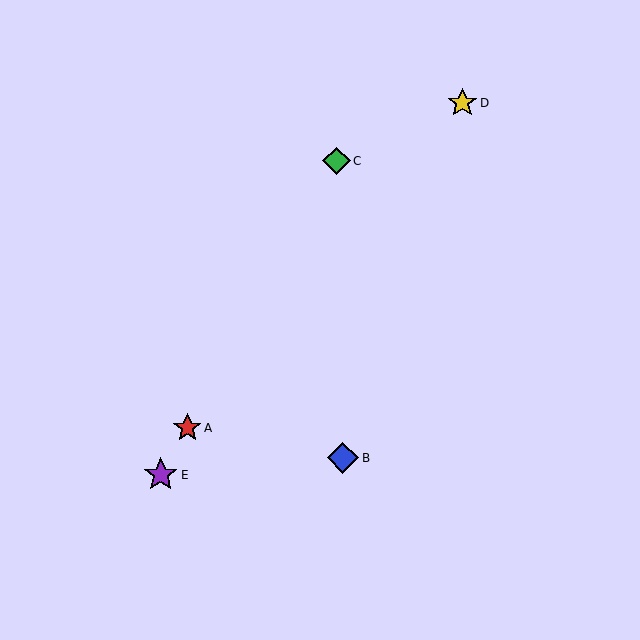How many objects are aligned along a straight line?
3 objects (A, C, E) are aligned along a straight line.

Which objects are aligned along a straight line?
Objects A, C, E are aligned along a straight line.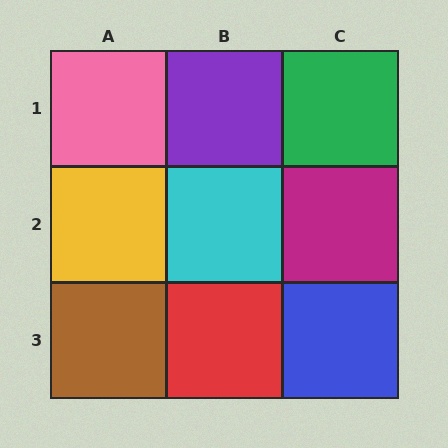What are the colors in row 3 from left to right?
Brown, red, blue.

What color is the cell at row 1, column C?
Green.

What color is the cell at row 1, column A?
Pink.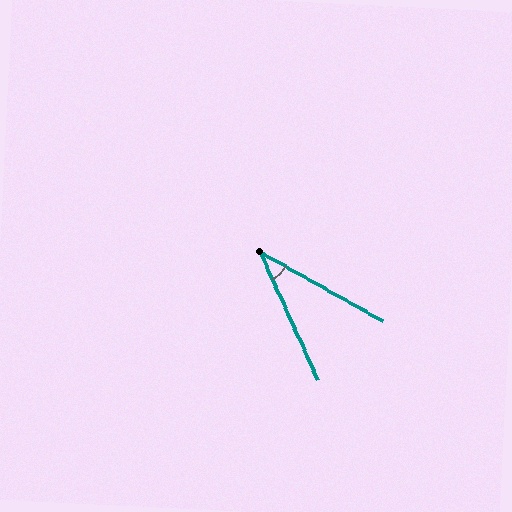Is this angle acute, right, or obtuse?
It is acute.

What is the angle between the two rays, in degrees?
Approximately 36 degrees.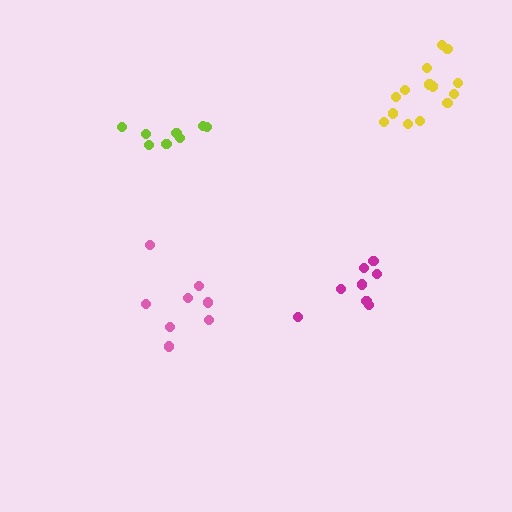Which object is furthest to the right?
The yellow cluster is rightmost.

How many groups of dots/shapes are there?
There are 4 groups.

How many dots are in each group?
Group 1: 8 dots, Group 2: 8 dots, Group 3: 8 dots, Group 4: 14 dots (38 total).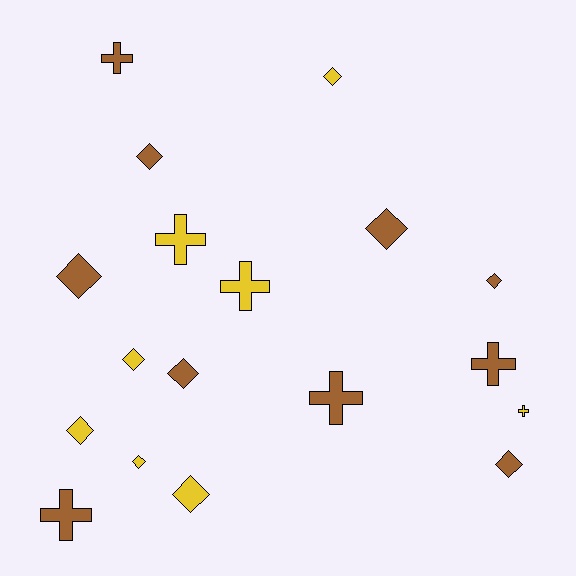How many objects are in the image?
There are 18 objects.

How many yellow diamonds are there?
There are 5 yellow diamonds.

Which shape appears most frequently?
Diamond, with 11 objects.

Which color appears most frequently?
Brown, with 10 objects.